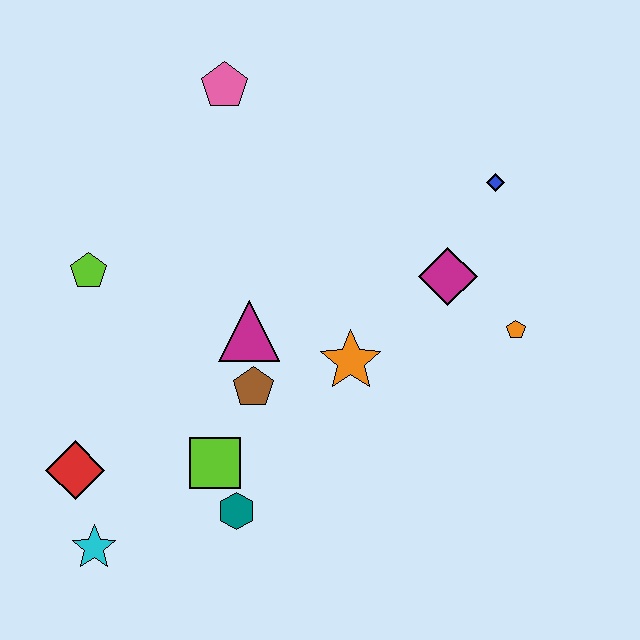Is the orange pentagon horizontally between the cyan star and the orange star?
No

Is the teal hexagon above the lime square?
No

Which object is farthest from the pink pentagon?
The cyan star is farthest from the pink pentagon.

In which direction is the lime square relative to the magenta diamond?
The lime square is to the left of the magenta diamond.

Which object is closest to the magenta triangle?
The brown pentagon is closest to the magenta triangle.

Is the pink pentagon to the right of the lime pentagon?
Yes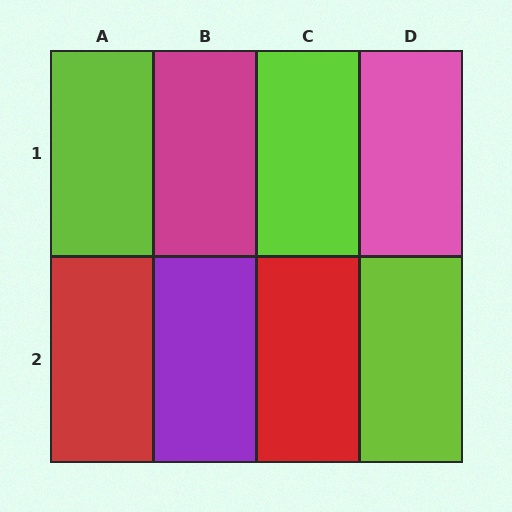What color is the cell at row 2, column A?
Red.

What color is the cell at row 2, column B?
Purple.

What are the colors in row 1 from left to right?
Lime, magenta, lime, pink.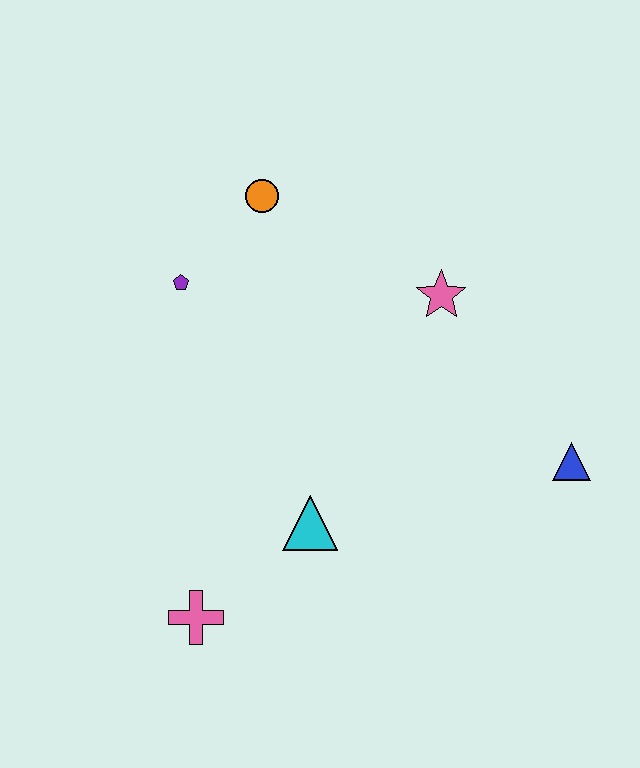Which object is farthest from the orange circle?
The pink cross is farthest from the orange circle.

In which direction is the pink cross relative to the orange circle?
The pink cross is below the orange circle.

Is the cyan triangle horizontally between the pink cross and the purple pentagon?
No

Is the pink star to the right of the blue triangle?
No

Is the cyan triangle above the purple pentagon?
No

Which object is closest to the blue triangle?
The pink star is closest to the blue triangle.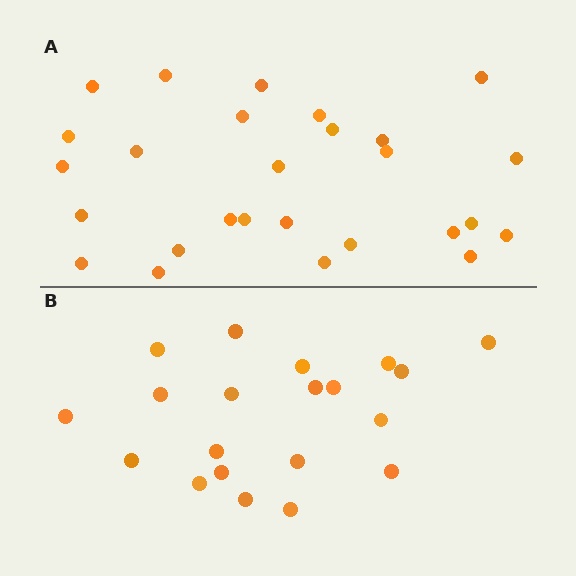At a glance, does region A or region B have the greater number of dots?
Region A (the top region) has more dots.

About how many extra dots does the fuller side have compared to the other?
Region A has roughly 8 or so more dots than region B.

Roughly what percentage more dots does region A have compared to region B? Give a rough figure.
About 35% more.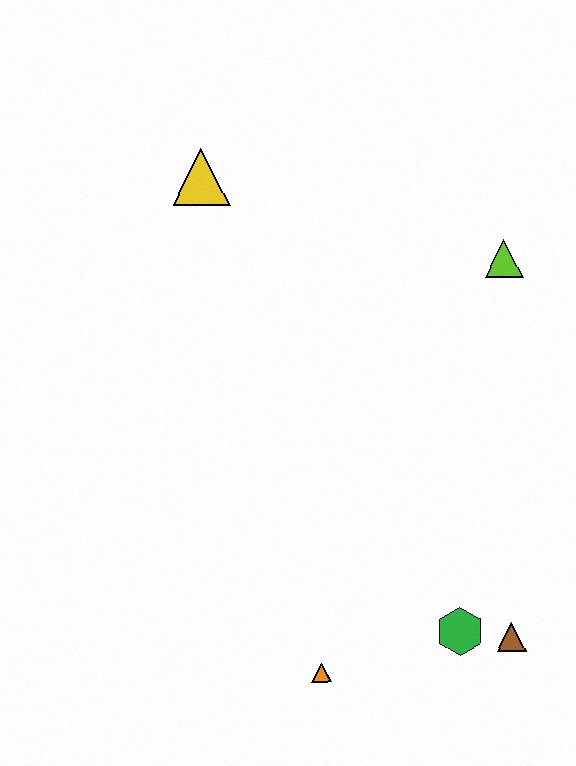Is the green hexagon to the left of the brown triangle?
Yes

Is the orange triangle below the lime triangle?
Yes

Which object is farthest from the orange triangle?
The yellow triangle is farthest from the orange triangle.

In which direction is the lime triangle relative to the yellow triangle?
The lime triangle is to the right of the yellow triangle.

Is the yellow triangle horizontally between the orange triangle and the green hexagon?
No